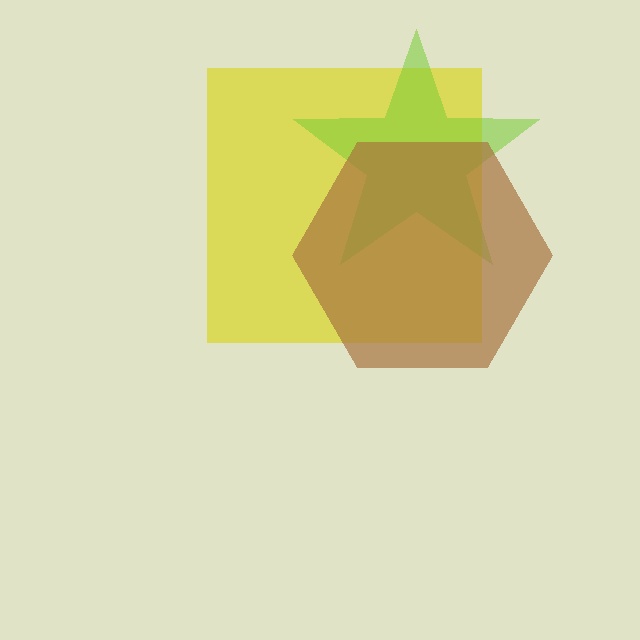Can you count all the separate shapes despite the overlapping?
Yes, there are 3 separate shapes.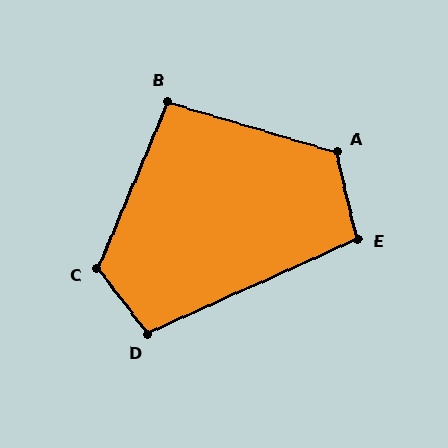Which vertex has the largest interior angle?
C, at approximately 120 degrees.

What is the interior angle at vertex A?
Approximately 119 degrees (obtuse).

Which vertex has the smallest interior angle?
B, at approximately 97 degrees.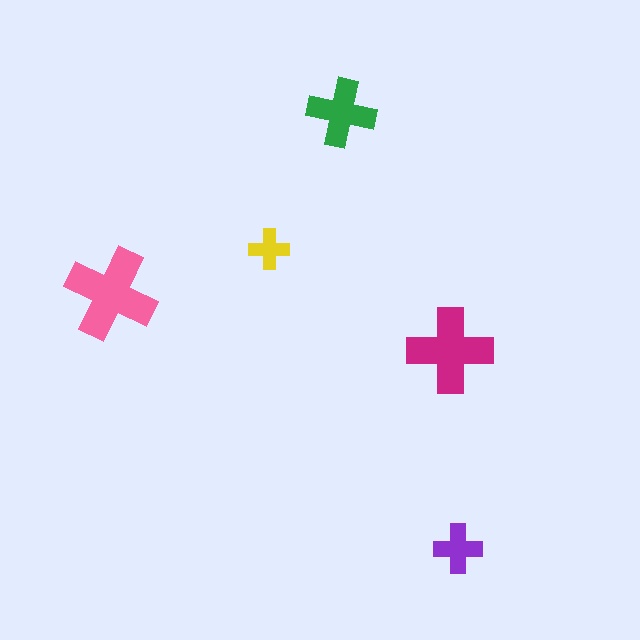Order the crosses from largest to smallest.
the pink one, the magenta one, the green one, the purple one, the yellow one.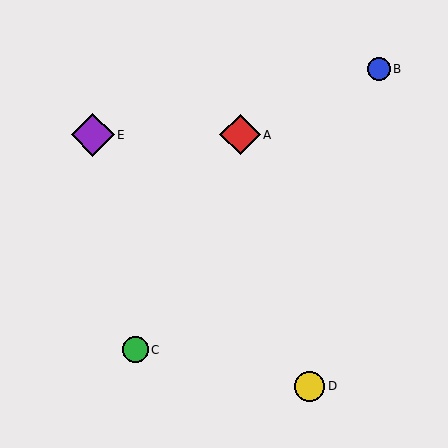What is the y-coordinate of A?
Object A is at y≈135.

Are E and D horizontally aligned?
No, E is at y≈135 and D is at y≈386.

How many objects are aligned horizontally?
2 objects (A, E) are aligned horizontally.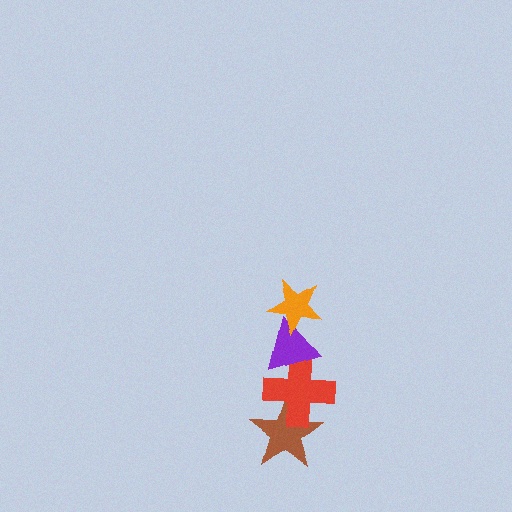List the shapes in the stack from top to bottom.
From top to bottom: the orange star, the purple triangle, the red cross, the brown star.